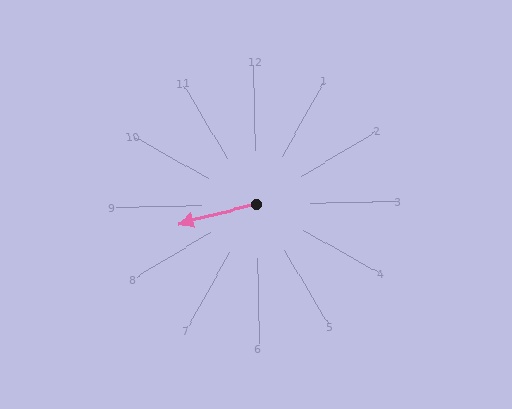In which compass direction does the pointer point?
West.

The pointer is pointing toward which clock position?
Roughly 9 o'clock.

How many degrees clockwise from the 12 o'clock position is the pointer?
Approximately 257 degrees.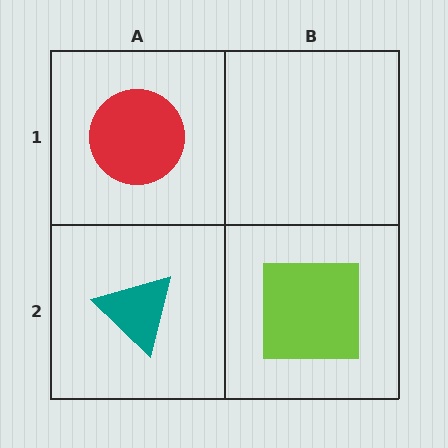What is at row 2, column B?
A lime square.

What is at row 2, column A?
A teal triangle.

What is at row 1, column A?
A red circle.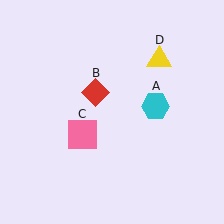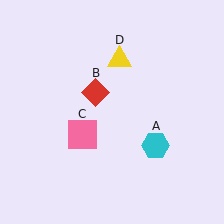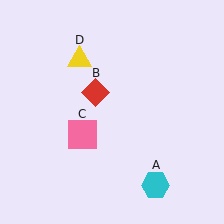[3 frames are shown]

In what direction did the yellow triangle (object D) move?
The yellow triangle (object D) moved left.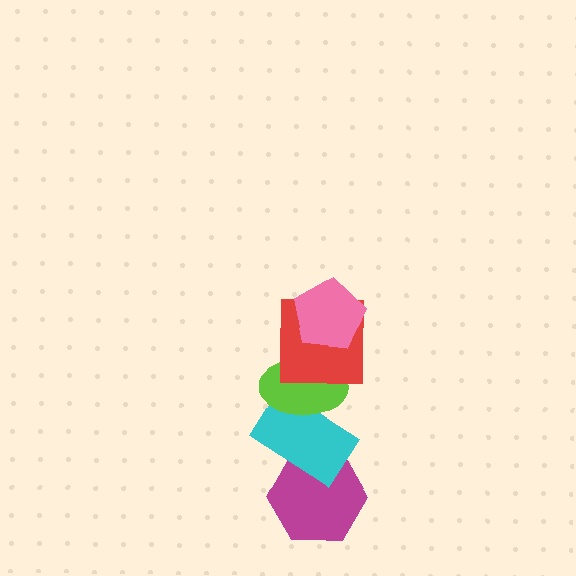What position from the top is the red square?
The red square is 2nd from the top.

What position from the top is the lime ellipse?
The lime ellipse is 3rd from the top.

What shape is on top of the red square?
The pink pentagon is on top of the red square.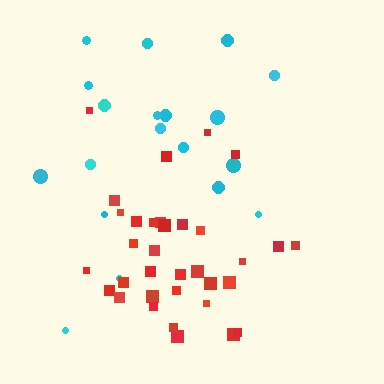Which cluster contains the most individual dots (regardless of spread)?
Red (34).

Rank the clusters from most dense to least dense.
red, cyan.